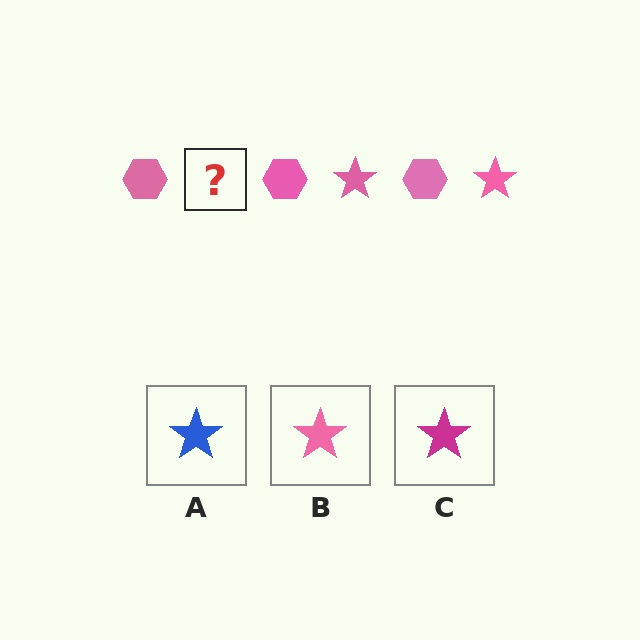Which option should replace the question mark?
Option B.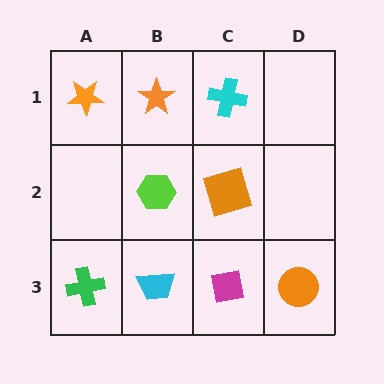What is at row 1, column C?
A cyan cross.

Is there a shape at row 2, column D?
No, that cell is empty.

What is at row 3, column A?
A green cross.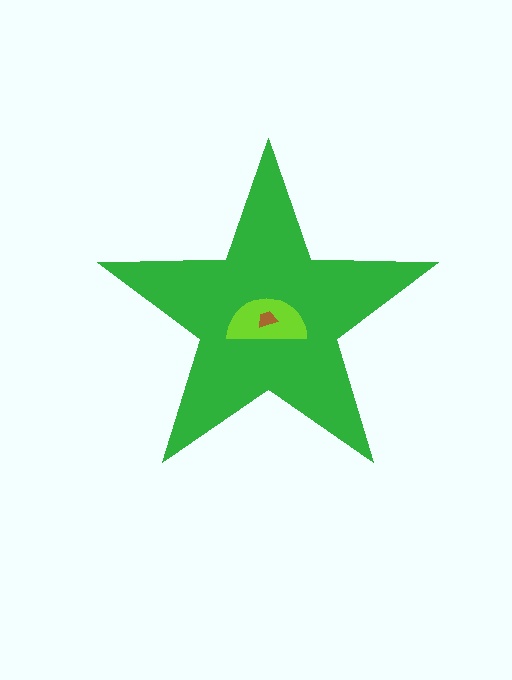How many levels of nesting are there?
3.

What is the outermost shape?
The green star.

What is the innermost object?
The brown trapezoid.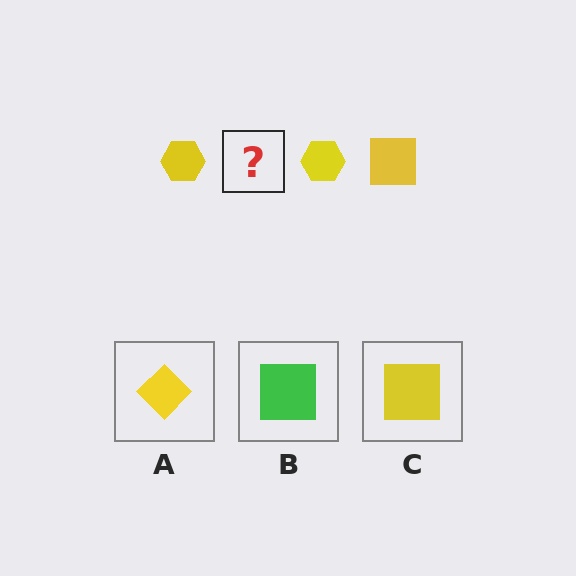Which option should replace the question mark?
Option C.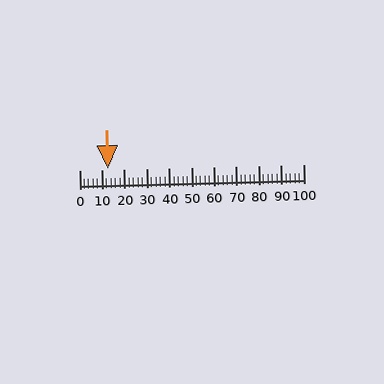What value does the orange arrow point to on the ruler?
The orange arrow points to approximately 13.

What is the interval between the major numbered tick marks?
The major tick marks are spaced 10 units apart.